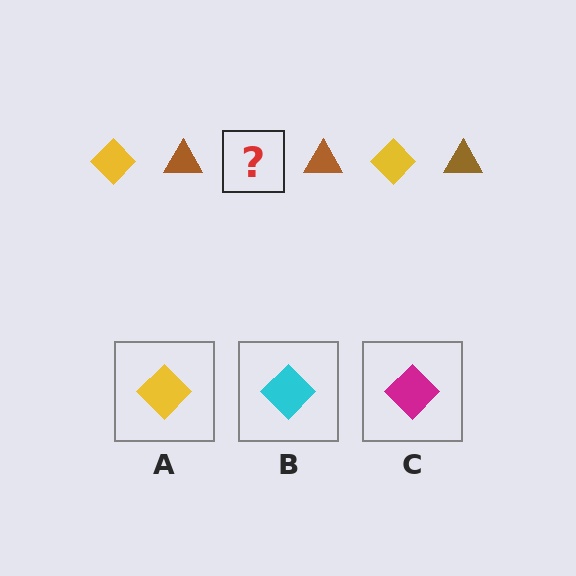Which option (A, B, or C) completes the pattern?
A.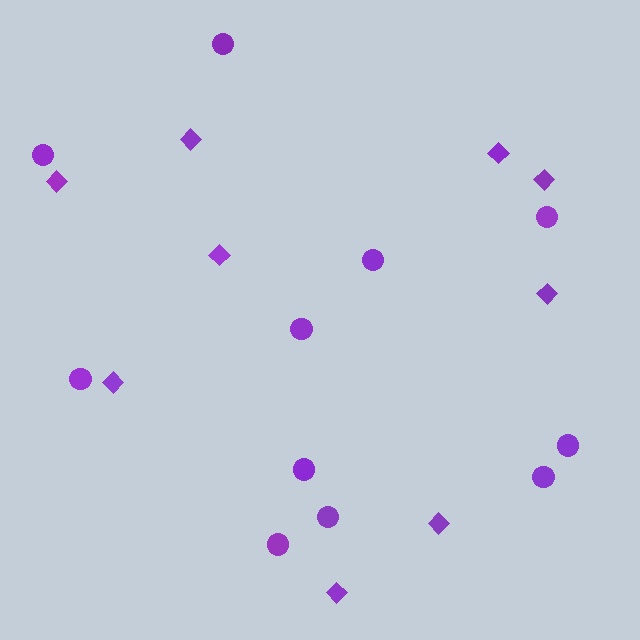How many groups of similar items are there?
There are 2 groups: one group of circles (11) and one group of diamonds (9).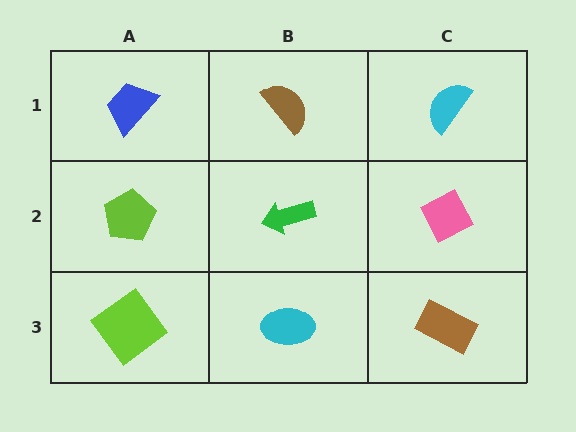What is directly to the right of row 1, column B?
A cyan semicircle.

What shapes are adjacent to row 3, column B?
A green arrow (row 2, column B), a lime diamond (row 3, column A), a brown rectangle (row 3, column C).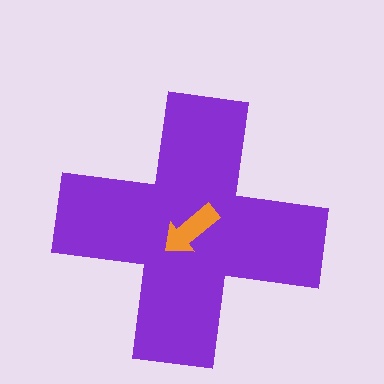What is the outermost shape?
The purple cross.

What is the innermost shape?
The orange arrow.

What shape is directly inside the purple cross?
The orange arrow.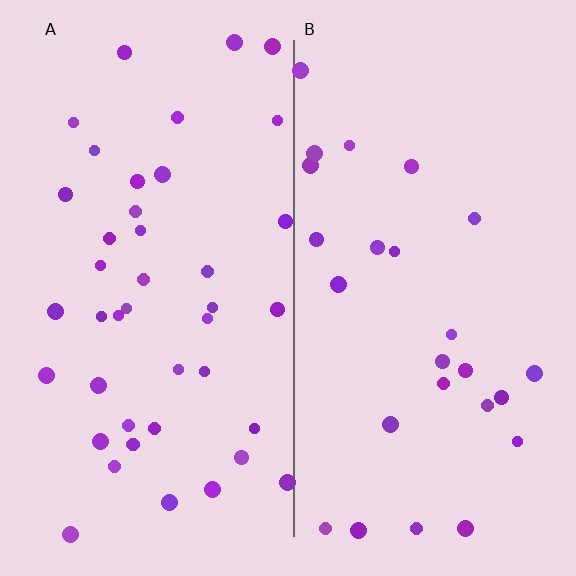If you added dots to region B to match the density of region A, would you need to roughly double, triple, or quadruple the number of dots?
Approximately double.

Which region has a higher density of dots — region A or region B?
A (the left).